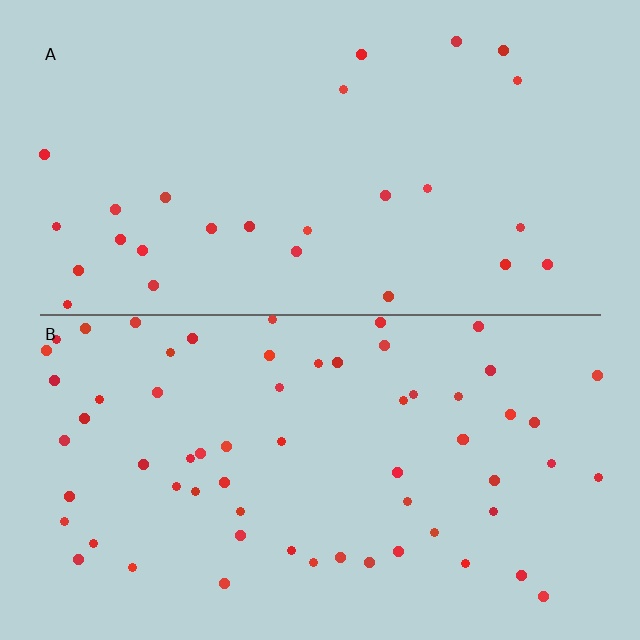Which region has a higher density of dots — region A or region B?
B (the bottom).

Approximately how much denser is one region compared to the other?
Approximately 2.4× — region B over region A.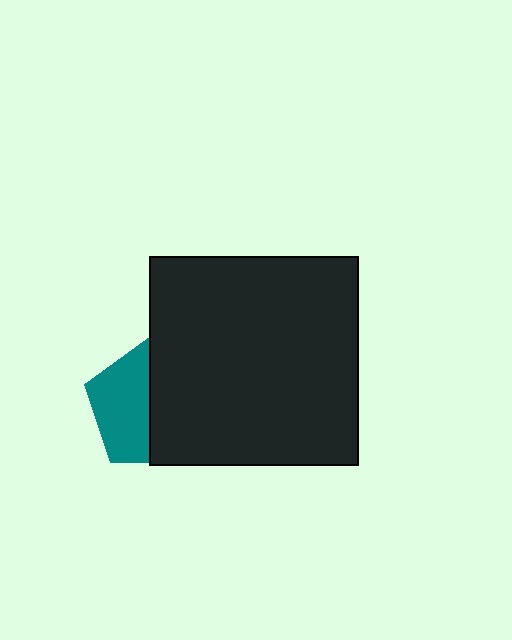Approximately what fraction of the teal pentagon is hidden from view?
Roughly 51% of the teal pentagon is hidden behind the black square.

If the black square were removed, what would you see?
You would see the complete teal pentagon.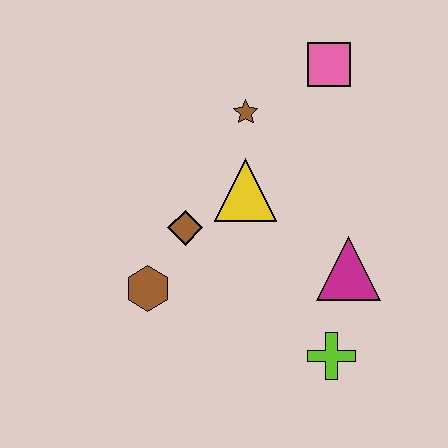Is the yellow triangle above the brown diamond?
Yes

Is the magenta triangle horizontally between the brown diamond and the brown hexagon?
No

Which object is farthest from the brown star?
The lime cross is farthest from the brown star.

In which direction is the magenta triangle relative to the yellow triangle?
The magenta triangle is to the right of the yellow triangle.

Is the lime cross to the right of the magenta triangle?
No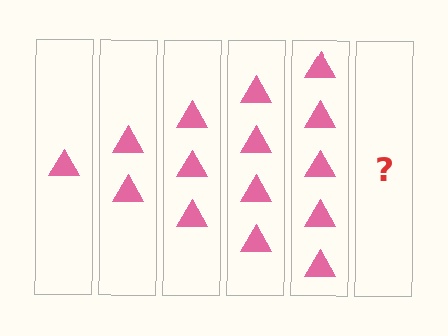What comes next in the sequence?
The next element should be 6 triangles.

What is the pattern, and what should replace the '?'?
The pattern is that each step adds one more triangle. The '?' should be 6 triangles.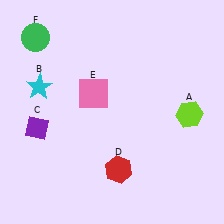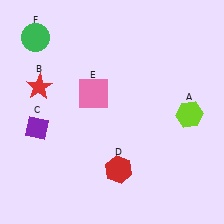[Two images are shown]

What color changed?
The star (B) changed from cyan in Image 1 to red in Image 2.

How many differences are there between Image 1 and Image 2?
There is 1 difference between the two images.